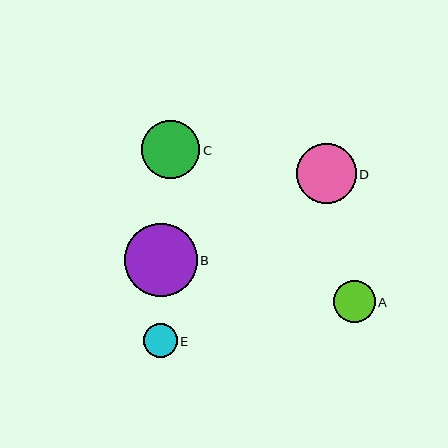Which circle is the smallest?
Circle E is the smallest with a size of approximately 34 pixels.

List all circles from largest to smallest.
From largest to smallest: B, D, C, A, E.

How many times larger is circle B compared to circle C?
Circle B is approximately 1.2 times the size of circle C.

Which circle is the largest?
Circle B is the largest with a size of approximately 73 pixels.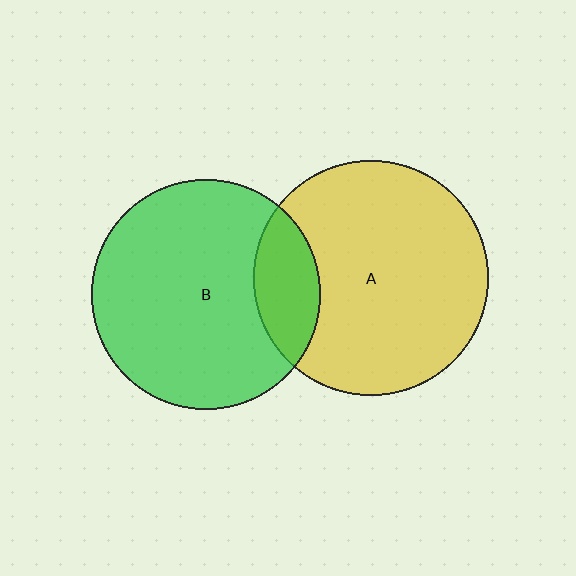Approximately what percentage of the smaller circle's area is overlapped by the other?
Approximately 20%.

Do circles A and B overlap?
Yes.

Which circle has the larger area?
Circle A (yellow).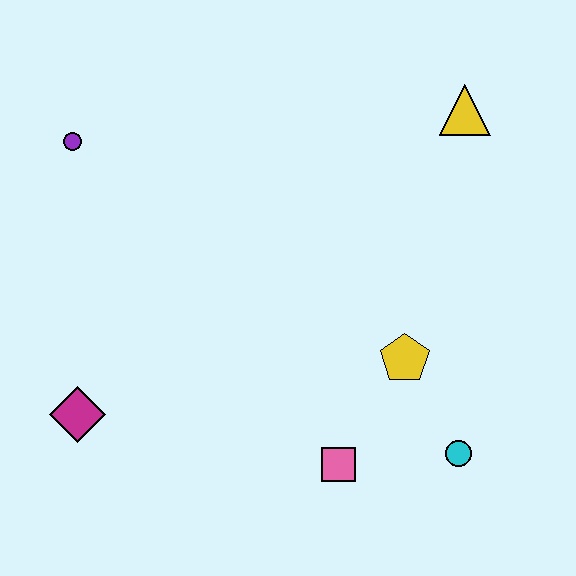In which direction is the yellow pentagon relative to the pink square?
The yellow pentagon is above the pink square.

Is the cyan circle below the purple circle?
Yes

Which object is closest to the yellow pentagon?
The cyan circle is closest to the yellow pentagon.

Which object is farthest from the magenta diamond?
The yellow triangle is farthest from the magenta diamond.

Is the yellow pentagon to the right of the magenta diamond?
Yes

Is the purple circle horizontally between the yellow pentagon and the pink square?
No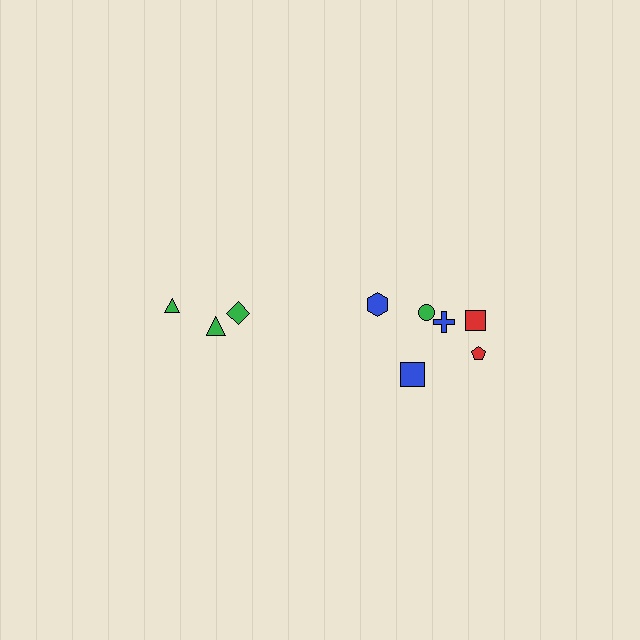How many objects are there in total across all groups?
There are 9 objects.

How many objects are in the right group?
There are 6 objects.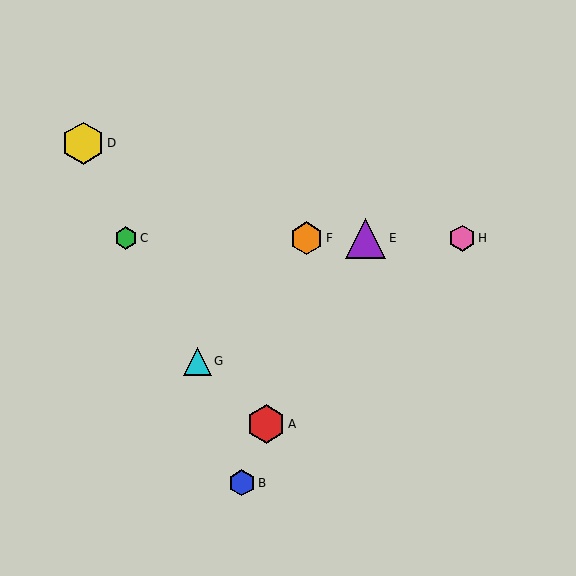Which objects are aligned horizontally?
Objects C, E, F, H are aligned horizontally.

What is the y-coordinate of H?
Object H is at y≈238.